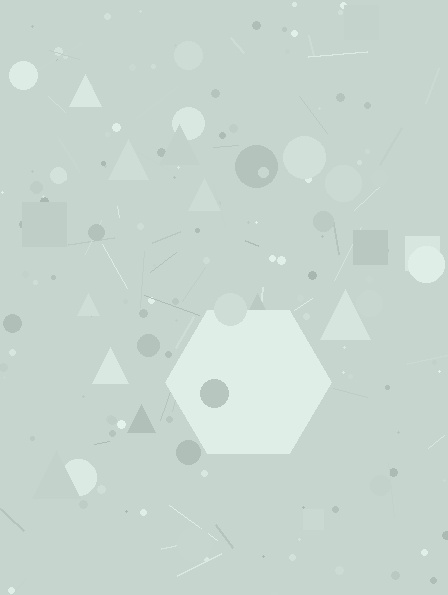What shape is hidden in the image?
A hexagon is hidden in the image.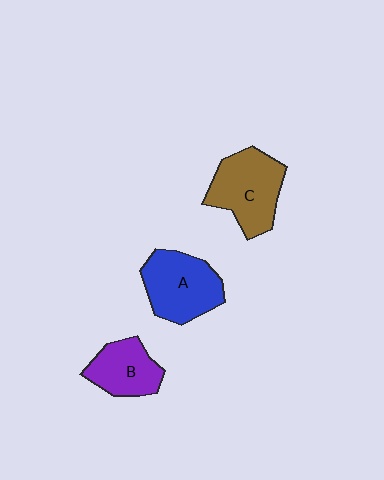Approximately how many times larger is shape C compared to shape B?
Approximately 1.4 times.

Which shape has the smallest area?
Shape B (purple).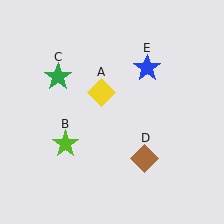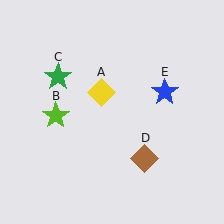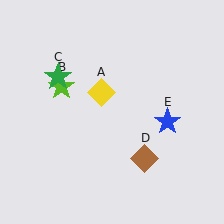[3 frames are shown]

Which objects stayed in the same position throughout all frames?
Yellow diamond (object A) and green star (object C) and brown diamond (object D) remained stationary.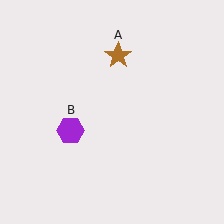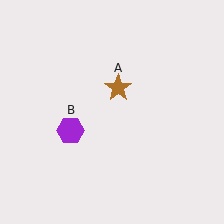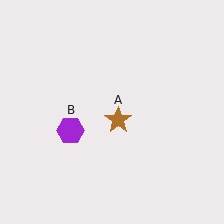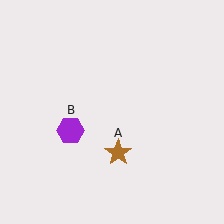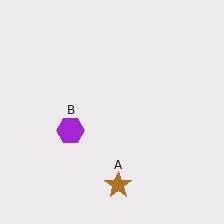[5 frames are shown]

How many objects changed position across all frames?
1 object changed position: brown star (object A).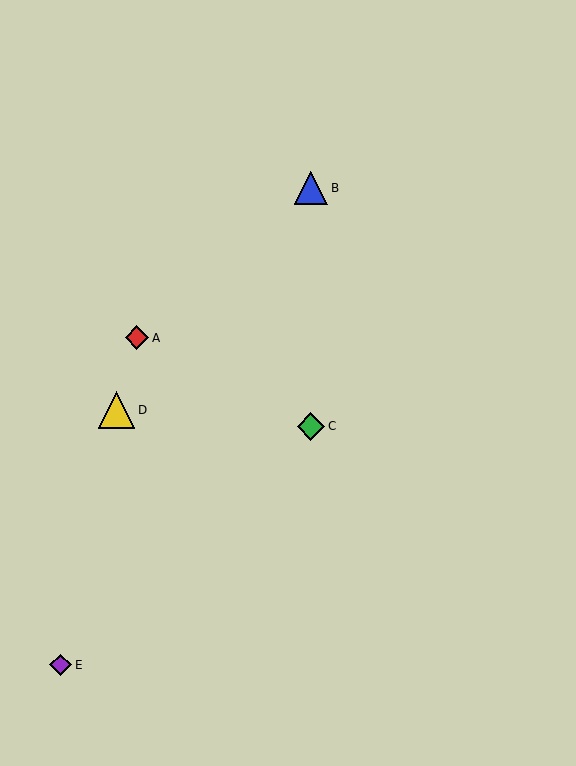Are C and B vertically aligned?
Yes, both are at x≈311.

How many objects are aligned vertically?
2 objects (B, C) are aligned vertically.